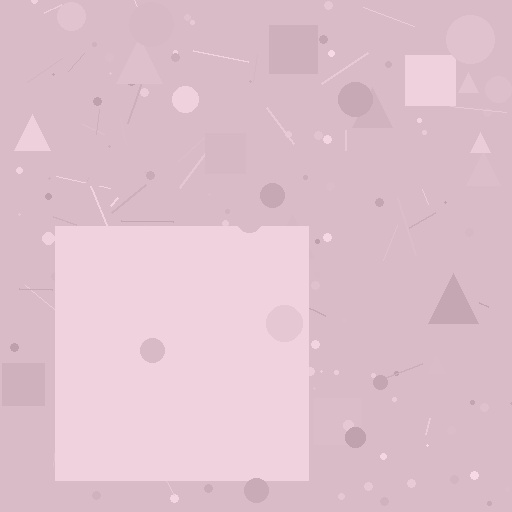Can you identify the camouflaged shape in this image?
The camouflaged shape is a square.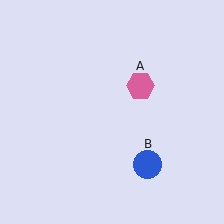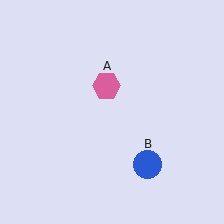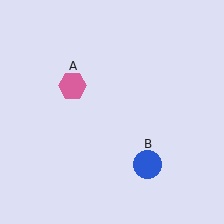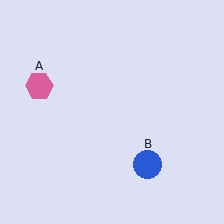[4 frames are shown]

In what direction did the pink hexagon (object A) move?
The pink hexagon (object A) moved left.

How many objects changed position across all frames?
1 object changed position: pink hexagon (object A).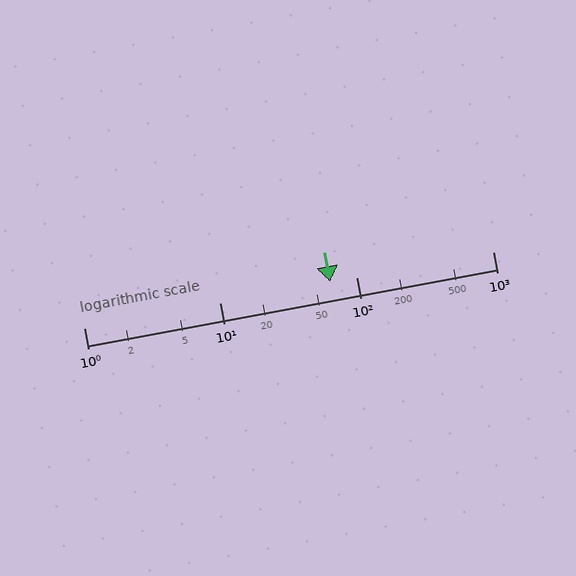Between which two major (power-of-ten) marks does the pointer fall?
The pointer is between 10 and 100.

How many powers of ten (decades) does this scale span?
The scale spans 3 decades, from 1 to 1000.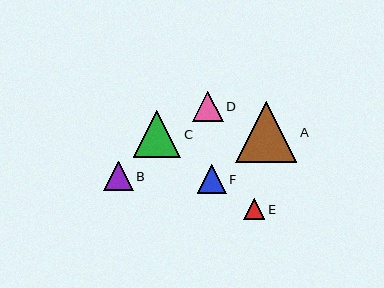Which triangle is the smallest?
Triangle E is the smallest with a size of approximately 21 pixels.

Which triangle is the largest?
Triangle A is the largest with a size of approximately 61 pixels.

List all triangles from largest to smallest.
From largest to smallest: A, C, D, B, F, E.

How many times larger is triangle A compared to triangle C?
Triangle A is approximately 1.3 times the size of triangle C.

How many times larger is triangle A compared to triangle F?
Triangle A is approximately 2.1 times the size of triangle F.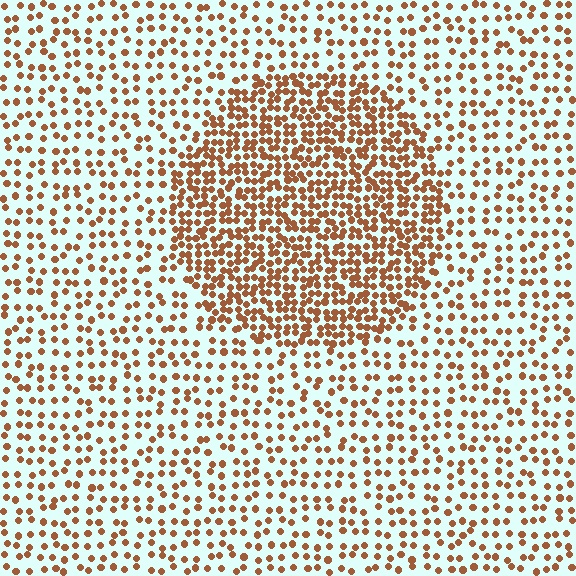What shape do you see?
I see a circle.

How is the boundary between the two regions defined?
The boundary is defined by a change in element density (approximately 2.2x ratio). All elements are the same color, size, and shape.